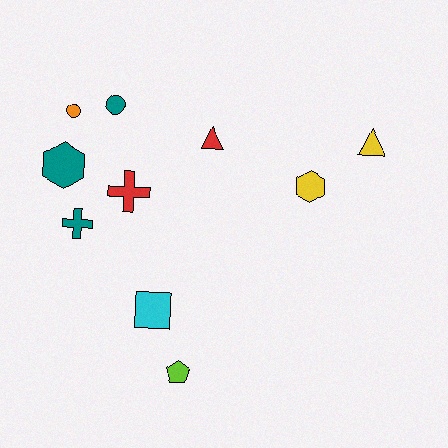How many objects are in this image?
There are 10 objects.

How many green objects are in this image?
There are no green objects.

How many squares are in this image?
There is 1 square.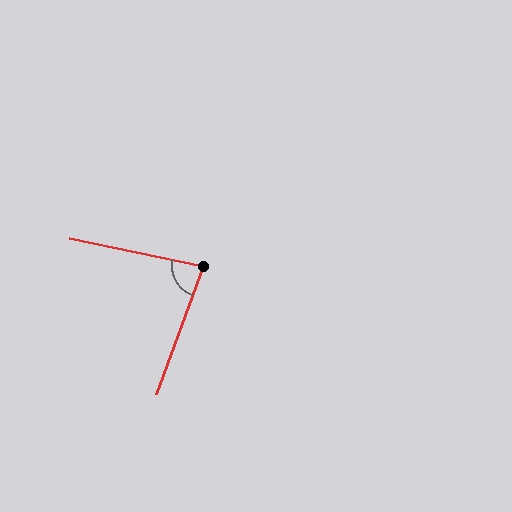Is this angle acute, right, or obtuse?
It is acute.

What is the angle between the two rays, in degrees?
Approximately 82 degrees.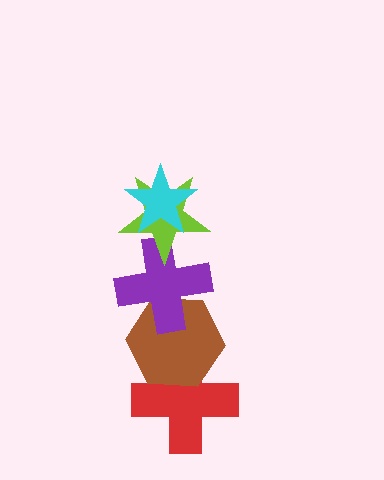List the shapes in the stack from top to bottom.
From top to bottom: the cyan star, the lime star, the purple cross, the brown hexagon, the red cross.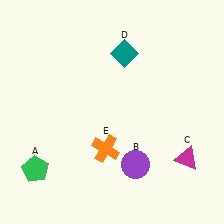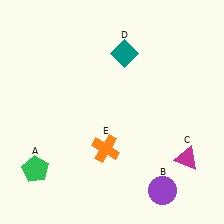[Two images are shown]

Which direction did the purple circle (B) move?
The purple circle (B) moved right.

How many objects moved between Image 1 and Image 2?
1 object moved between the two images.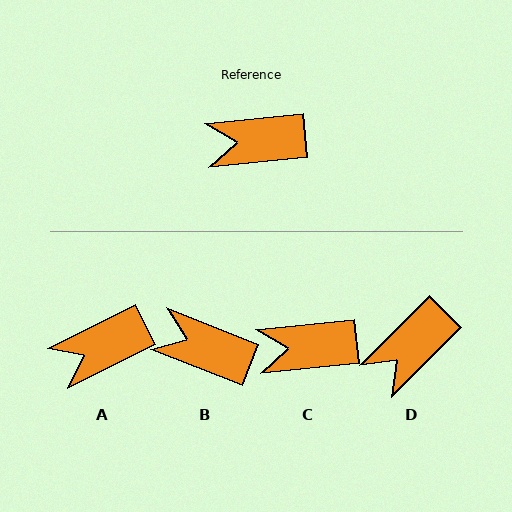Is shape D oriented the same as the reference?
No, it is off by about 39 degrees.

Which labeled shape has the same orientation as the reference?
C.